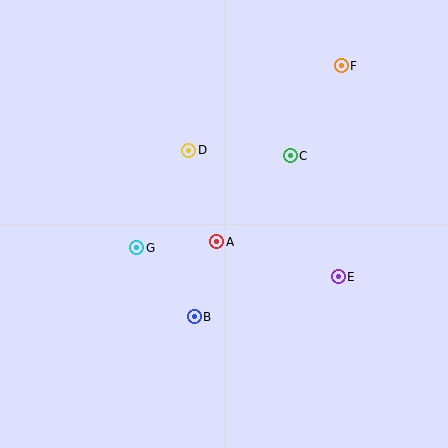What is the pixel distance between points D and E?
The distance between D and E is 196 pixels.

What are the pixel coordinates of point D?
Point D is at (189, 150).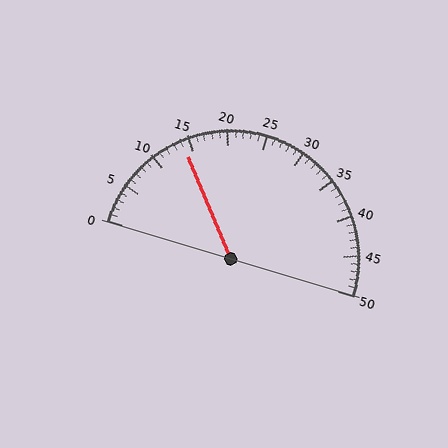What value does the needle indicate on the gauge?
The needle indicates approximately 14.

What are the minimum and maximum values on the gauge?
The gauge ranges from 0 to 50.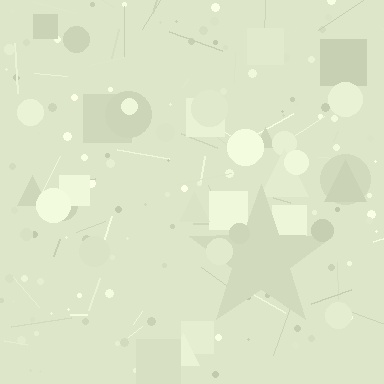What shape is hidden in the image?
A star is hidden in the image.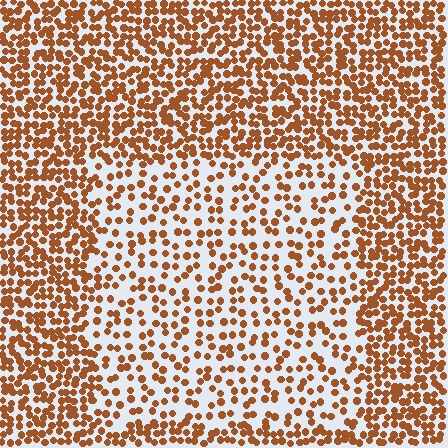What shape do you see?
I see a rectangle.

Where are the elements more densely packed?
The elements are more densely packed outside the rectangle boundary.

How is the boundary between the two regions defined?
The boundary is defined by a change in element density (approximately 2.0x ratio). All elements are the same color, size, and shape.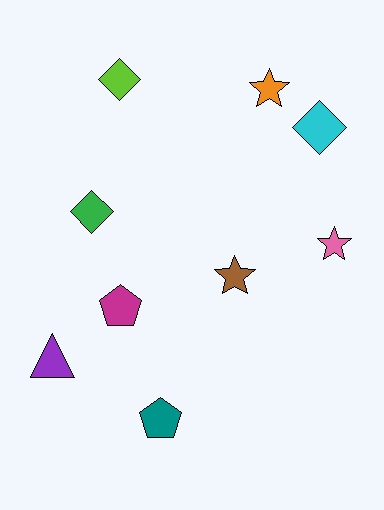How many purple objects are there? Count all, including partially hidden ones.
There is 1 purple object.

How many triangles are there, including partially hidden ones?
There is 1 triangle.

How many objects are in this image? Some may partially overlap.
There are 9 objects.